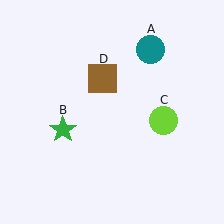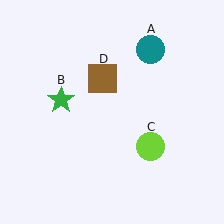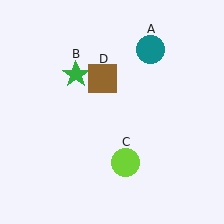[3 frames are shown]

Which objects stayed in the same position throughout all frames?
Teal circle (object A) and brown square (object D) remained stationary.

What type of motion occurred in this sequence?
The green star (object B), lime circle (object C) rotated clockwise around the center of the scene.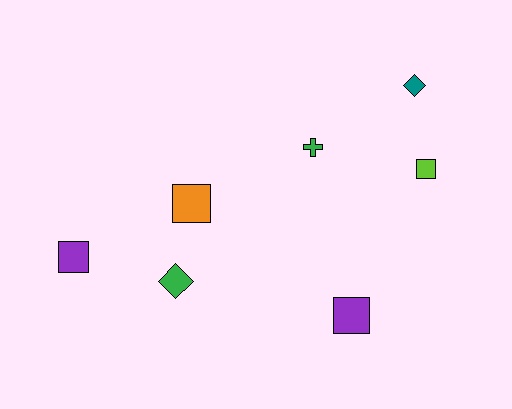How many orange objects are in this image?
There is 1 orange object.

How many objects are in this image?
There are 7 objects.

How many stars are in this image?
There are no stars.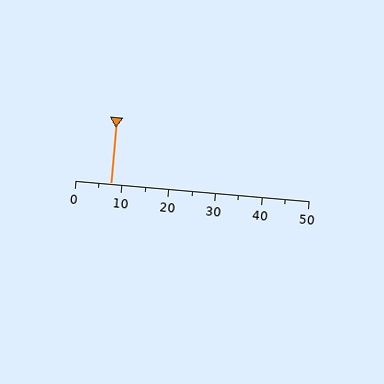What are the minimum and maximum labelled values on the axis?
The axis runs from 0 to 50.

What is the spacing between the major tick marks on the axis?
The major ticks are spaced 10 apart.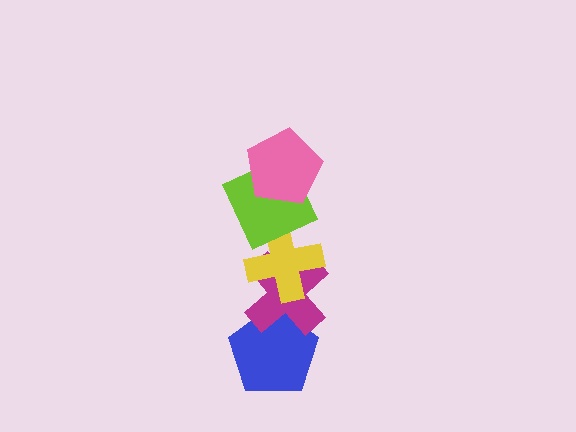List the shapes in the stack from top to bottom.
From top to bottom: the pink pentagon, the lime square, the yellow cross, the magenta cross, the blue pentagon.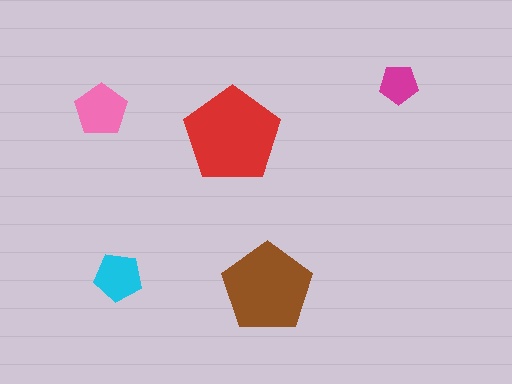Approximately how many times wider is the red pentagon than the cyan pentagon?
About 2 times wider.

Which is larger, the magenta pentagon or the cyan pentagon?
The cyan one.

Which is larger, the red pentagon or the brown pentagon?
The red one.